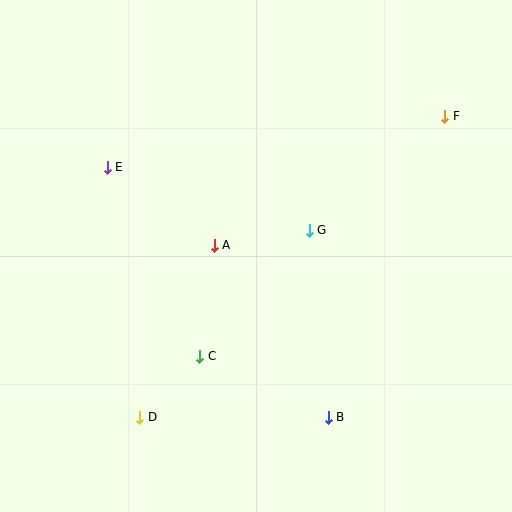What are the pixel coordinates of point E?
Point E is at (107, 167).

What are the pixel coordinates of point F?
Point F is at (445, 116).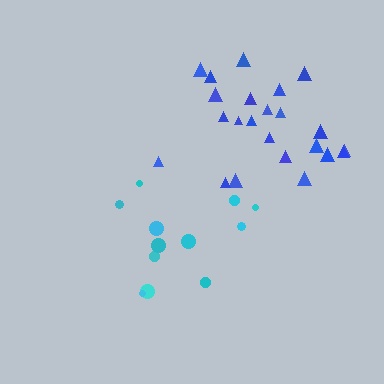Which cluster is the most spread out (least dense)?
Cyan.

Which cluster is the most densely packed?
Blue.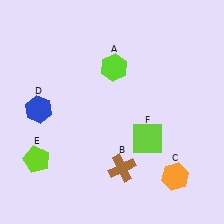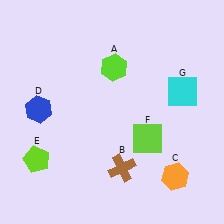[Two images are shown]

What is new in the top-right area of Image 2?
A cyan square (G) was added in the top-right area of Image 2.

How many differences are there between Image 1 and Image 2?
There is 1 difference between the two images.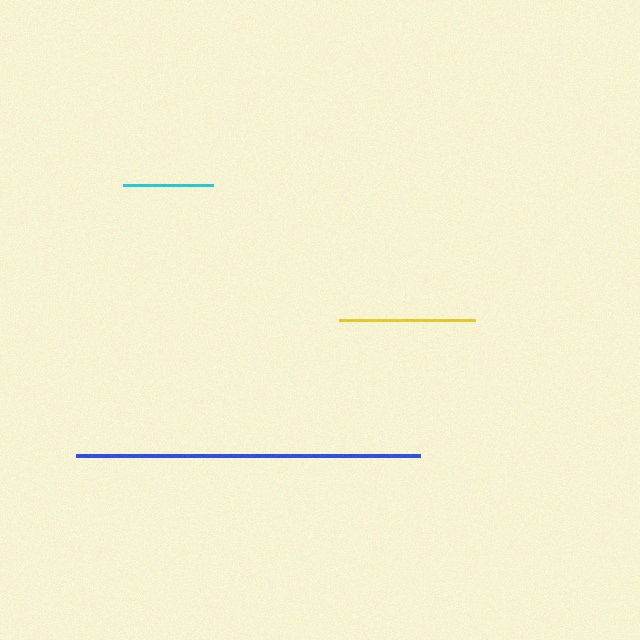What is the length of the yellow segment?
The yellow segment is approximately 137 pixels long.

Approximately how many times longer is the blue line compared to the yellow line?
The blue line is approximately 2.5 times the length of the yellow line.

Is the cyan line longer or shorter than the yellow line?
The yellow line is longer than the cyan line.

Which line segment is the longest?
The blue line is the longest at approximately 344 pixels.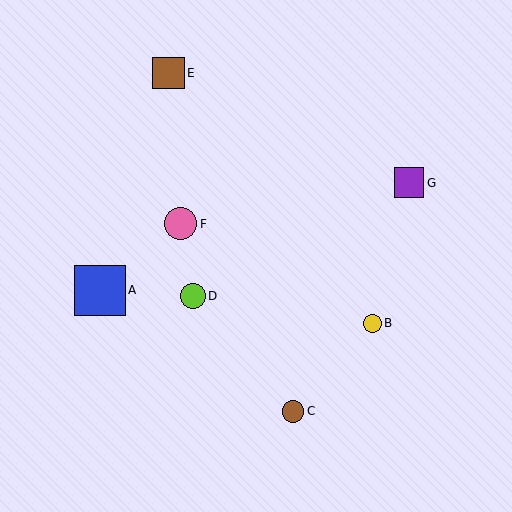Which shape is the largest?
The blue square (labeled A) is the largest.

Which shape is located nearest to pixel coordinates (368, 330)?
The yellow circle (labeled B) at (372, 323) is nearest to that location.